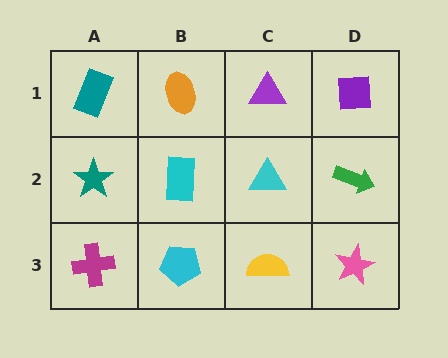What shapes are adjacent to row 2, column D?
A purple square (row 1, column D), a pink star (row 3, column D), a cyan triangle (row 2, column C).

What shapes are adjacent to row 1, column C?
A cyan triangle (row 2, column C), an orange ellipse (row 1, column B), a purple square (row 1, column D).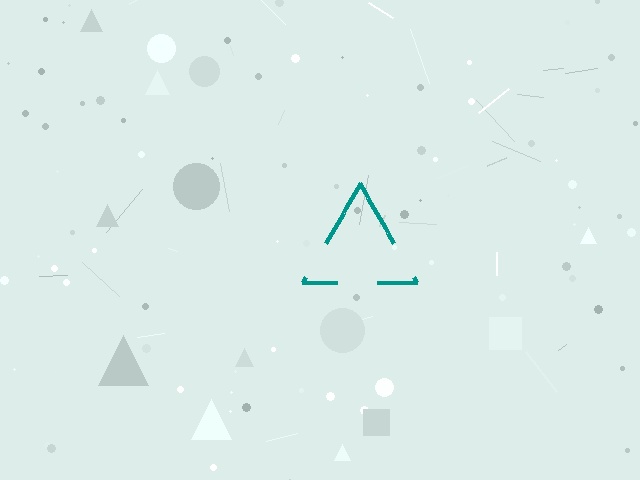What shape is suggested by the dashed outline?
The dashed outline suggests a triangle.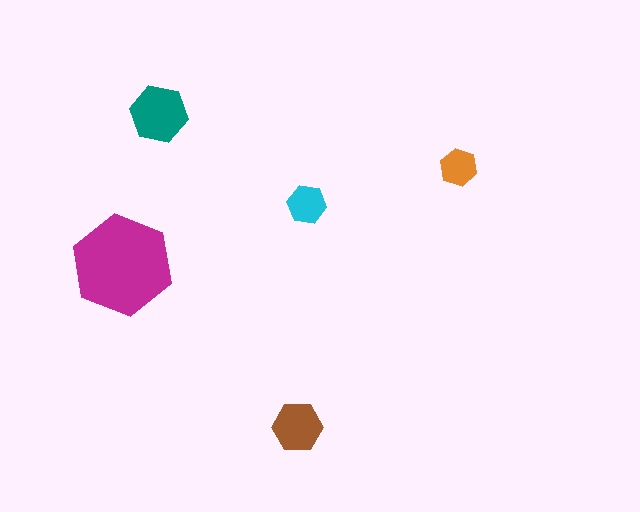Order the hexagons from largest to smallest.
the magenta one, the teal one, the brown one, the cyan one, the orange one.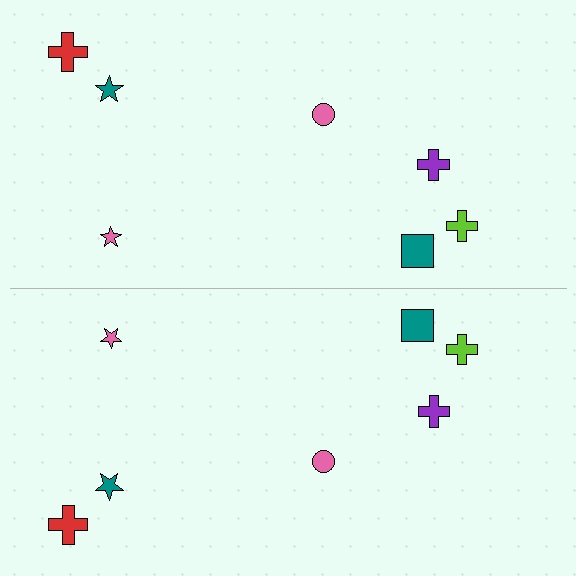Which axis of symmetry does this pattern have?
The pattern has a horizontal axis of symmetry running through the center of the image.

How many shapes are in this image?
There are 14 shapes in this image.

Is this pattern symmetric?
Yes, this pattern has bilateral (reflection) symmetry.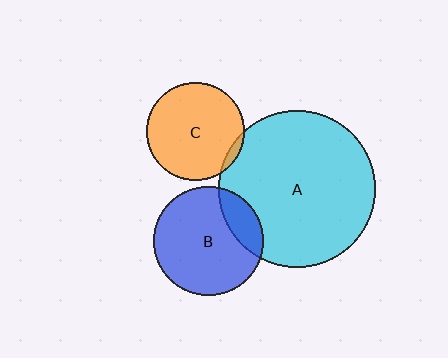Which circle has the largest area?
Circle A (cyan).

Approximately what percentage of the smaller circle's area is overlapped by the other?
Approximately 5%.